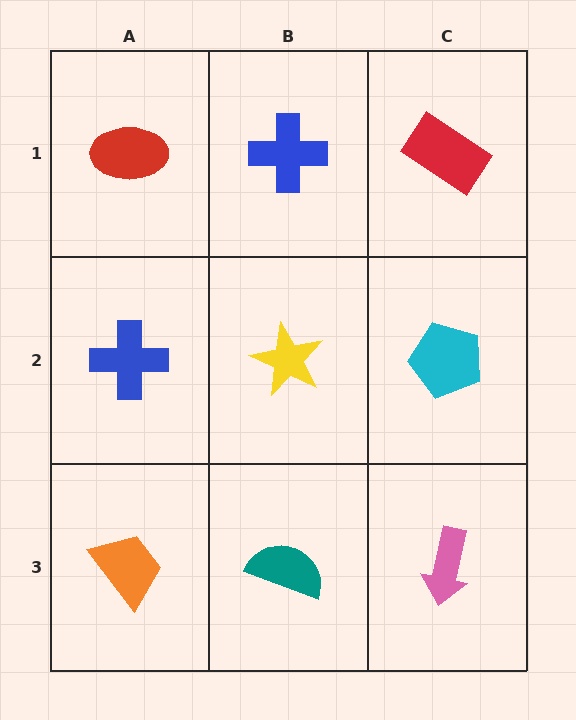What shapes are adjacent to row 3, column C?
A cyan pentagon (row 2, column C), a teal semicircle (row 3, column B).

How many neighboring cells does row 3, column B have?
3.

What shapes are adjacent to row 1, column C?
A cyan pentagon (row 2, column C), a blue cross (row 1, column B).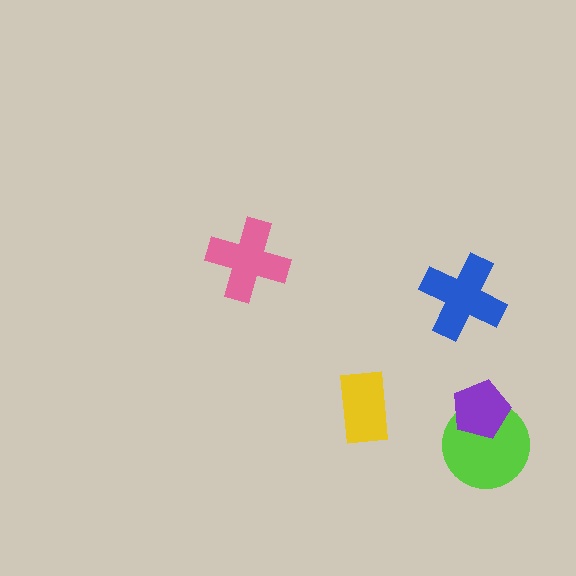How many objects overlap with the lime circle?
1 object overlaps with the lime circle.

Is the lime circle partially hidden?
Yes, it is partially covered by another shape.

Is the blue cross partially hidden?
No, no other shape covers it.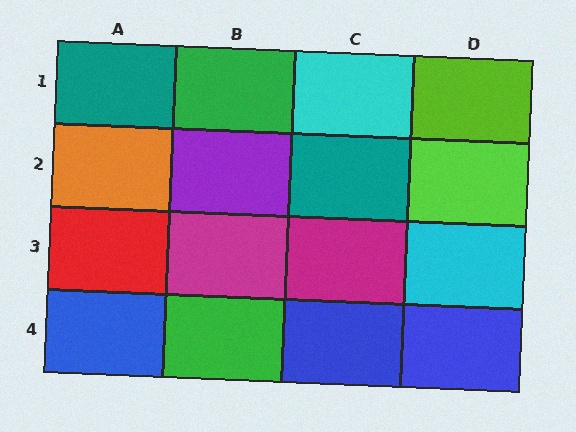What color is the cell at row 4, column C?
Blue.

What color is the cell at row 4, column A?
Blue.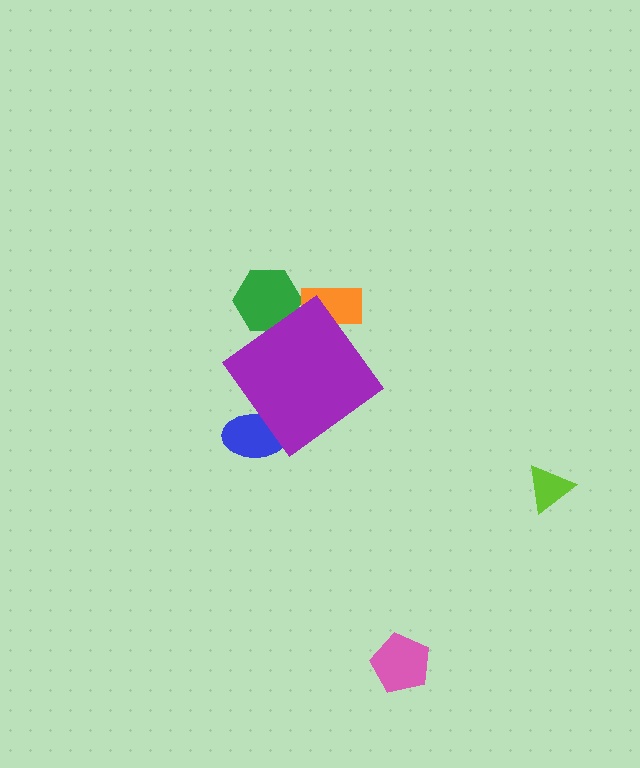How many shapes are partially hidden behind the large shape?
3 shapes are partially hidden.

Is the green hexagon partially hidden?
Yes, the green hexagon is partially hidden behind the purple diamond.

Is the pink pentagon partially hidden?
No, the pink pentagon is fully visible.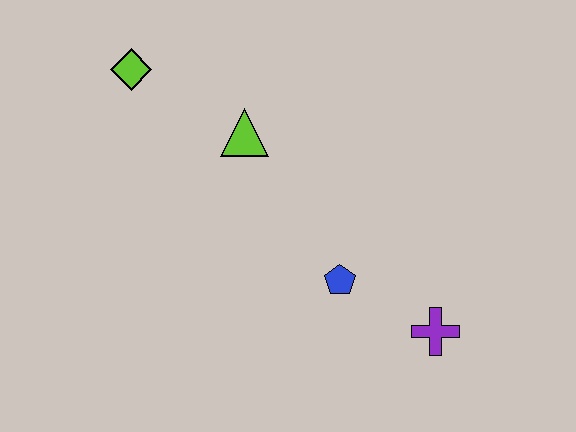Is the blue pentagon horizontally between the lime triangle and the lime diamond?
No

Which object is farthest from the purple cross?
The lime diamond is farthest from the purple cross.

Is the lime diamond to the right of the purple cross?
No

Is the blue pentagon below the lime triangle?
Yes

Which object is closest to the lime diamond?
The lime triangle is closest to the lime diamond.